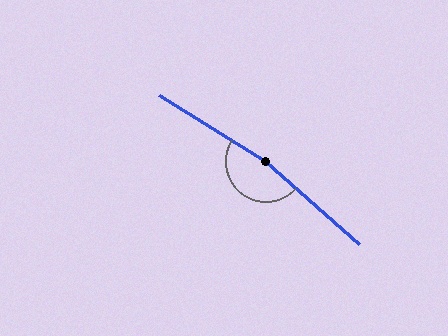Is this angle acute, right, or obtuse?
It is obtuse.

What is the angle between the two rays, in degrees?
Approximately 170 degrees.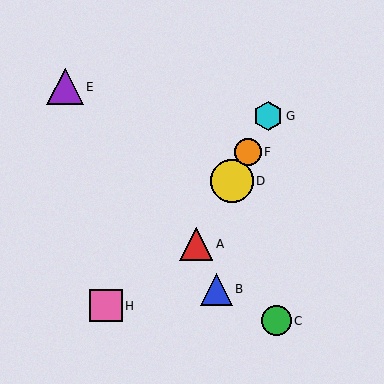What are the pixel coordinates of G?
Object G is at (268, 116).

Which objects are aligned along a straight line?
Objects A, D, F, G are aligned along a straight line.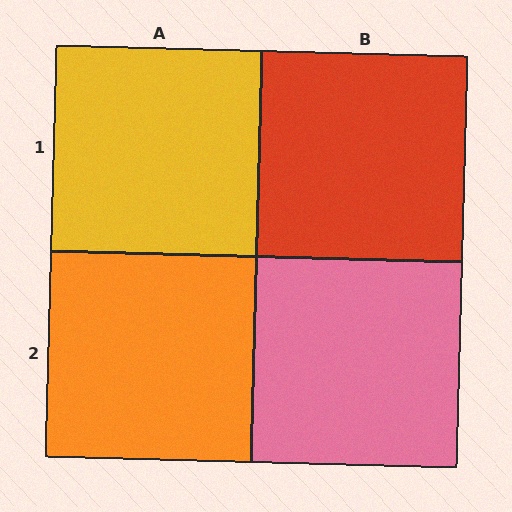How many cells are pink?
1 cell is pink.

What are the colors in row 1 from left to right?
Yellow, red.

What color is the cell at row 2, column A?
Orange.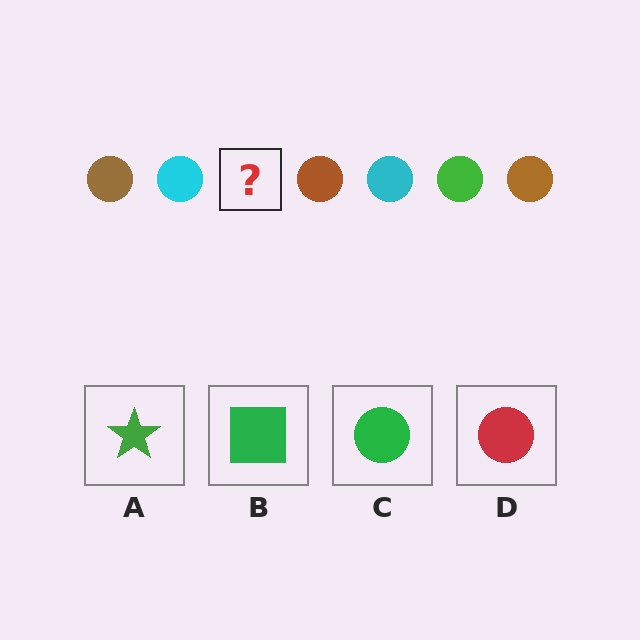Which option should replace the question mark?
Option C.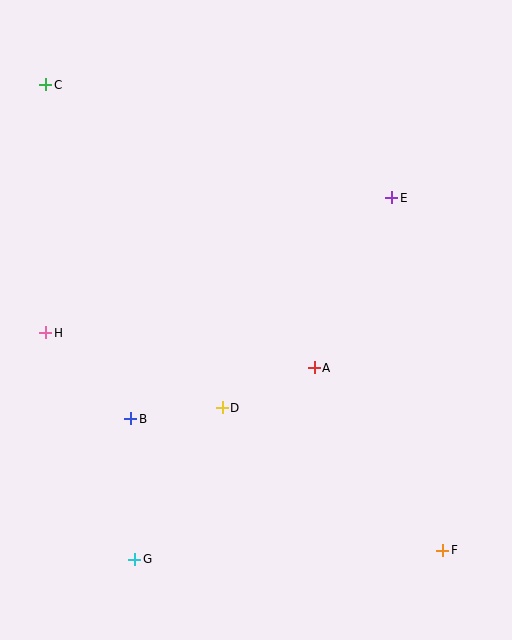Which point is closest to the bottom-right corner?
Point F is closest to the bottom-right corner.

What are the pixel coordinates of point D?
Point D is at (222, 408).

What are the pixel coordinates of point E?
Point E is at (392, 198).